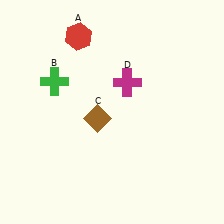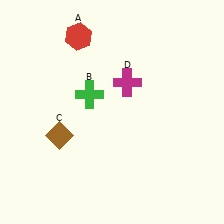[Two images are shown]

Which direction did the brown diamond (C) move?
The brown diamond (C) moved left.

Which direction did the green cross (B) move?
The green cross (B) moved right.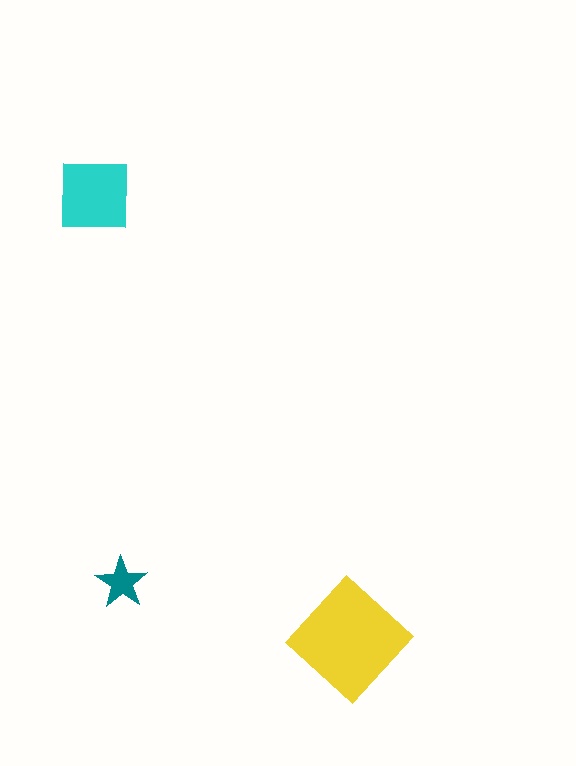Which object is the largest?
The yellow diamond.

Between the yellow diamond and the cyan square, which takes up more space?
The yellow diamond.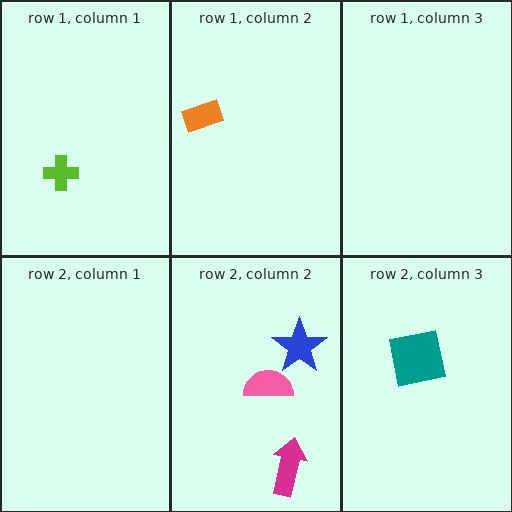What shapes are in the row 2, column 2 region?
The pink semicircle, the magenta arrow, the blue star.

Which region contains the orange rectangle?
The row 1, column 2 region.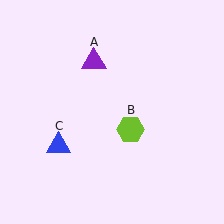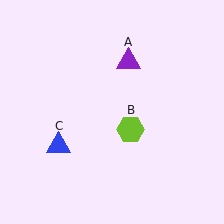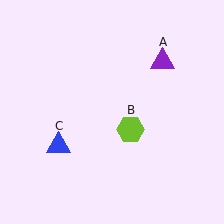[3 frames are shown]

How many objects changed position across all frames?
1 object changed position: purple triangle (object A).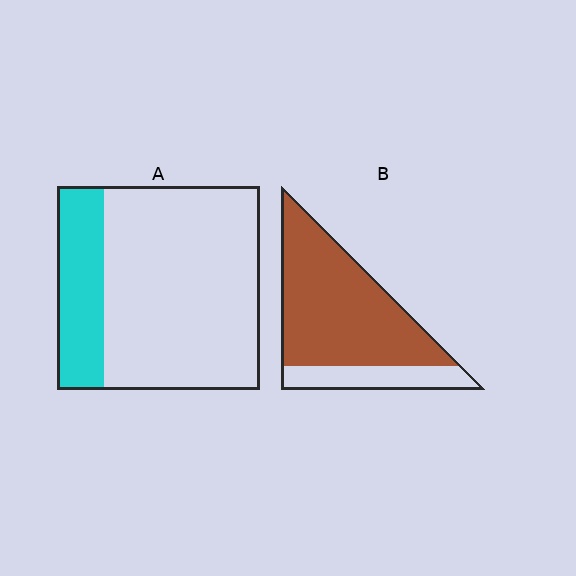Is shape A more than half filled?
No.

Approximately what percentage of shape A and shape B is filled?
A is approximately 25% and B is approximately 80%.